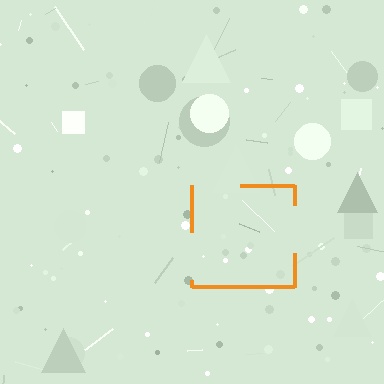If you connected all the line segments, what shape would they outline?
They would outline a square.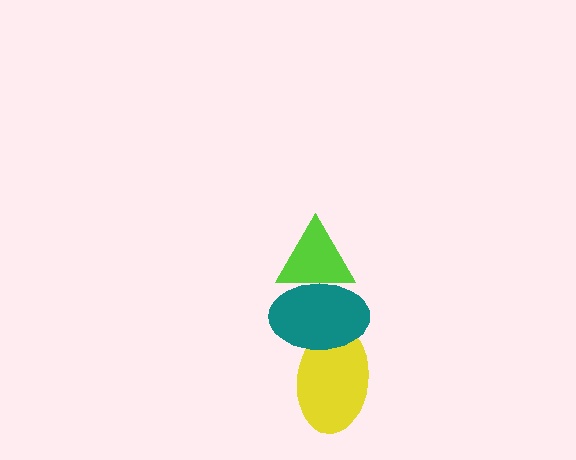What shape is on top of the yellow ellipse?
The teal ellipse is on top of the yellow ellipse.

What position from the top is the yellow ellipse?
The yellow ellipse is 3rd from the top.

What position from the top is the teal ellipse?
The teal ellipse is 2nd from the top.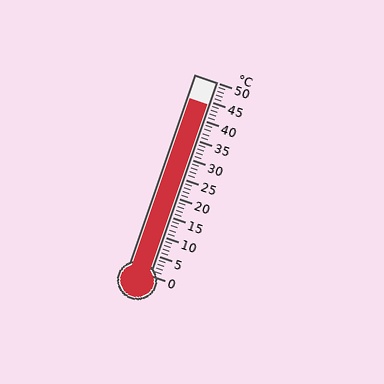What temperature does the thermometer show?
The thermometer shows approximately 44°C.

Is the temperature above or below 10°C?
The temperature is above 10°C.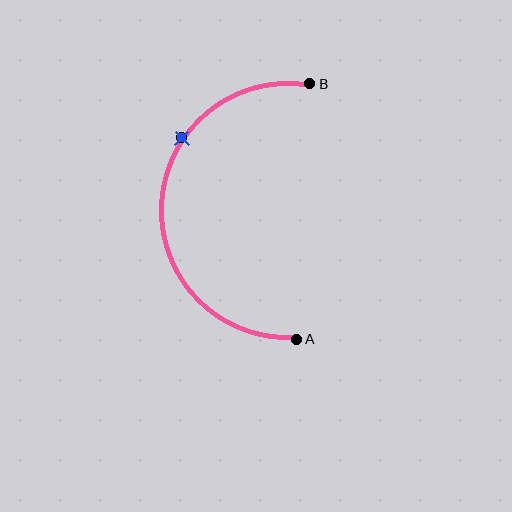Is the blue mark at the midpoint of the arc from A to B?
No. The blue mark lies on the arc but is closer to endpoint B. The arc midpoint would be at the point on the curve equidistant along the arc from both A and B.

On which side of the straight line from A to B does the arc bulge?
The arc bulges to the left of the straight line connecting A and B.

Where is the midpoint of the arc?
The arc midpoint is the point on the curve farthest from the straight line joining A and B. It sits to the left of that line.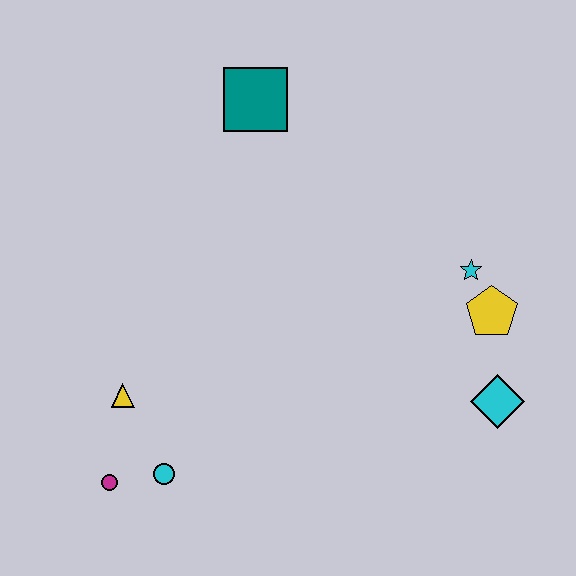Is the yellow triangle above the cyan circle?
Yes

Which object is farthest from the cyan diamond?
The magenta circle is farthest from the cyan diamond.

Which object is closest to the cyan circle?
The magenta circle is closest to the cyan circle.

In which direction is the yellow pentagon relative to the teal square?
The yellow pentagon is to the right of the teal square.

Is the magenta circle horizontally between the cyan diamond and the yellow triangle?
No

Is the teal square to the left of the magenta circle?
No